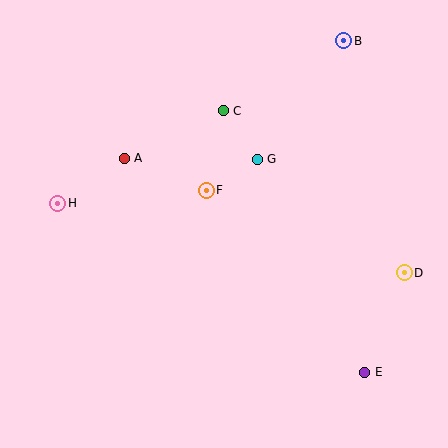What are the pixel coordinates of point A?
Point A is at (124, 158).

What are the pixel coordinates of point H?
Point H is at (58, 203).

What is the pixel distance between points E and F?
The distance between E and F is 241 pixels.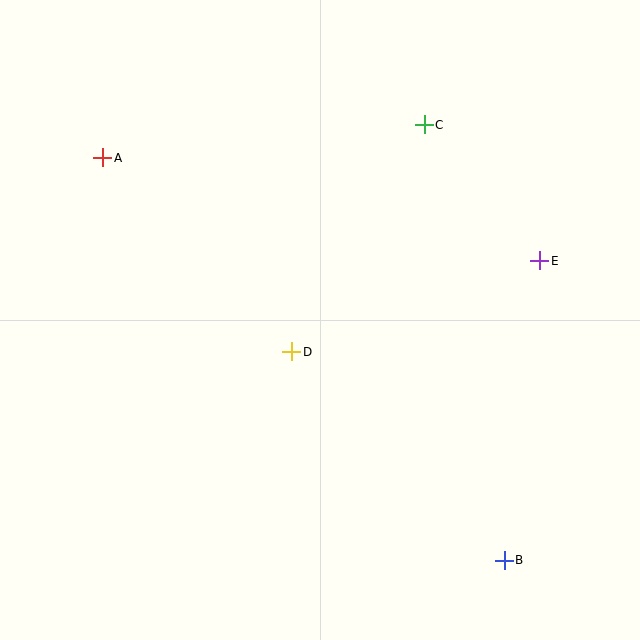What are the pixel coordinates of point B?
Point B is at (504, 560).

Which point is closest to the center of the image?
Point D at (292, 352) is closest to the center.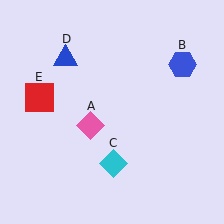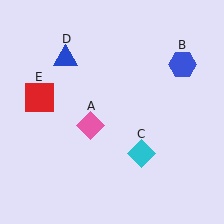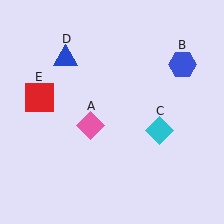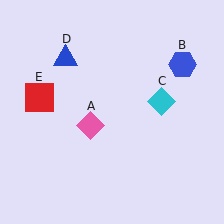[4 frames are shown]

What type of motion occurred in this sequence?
The cyan diamond (object C) rotated counterclockwise around the center of the scene.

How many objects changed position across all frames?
1 object changed position: cyan diamond (object C).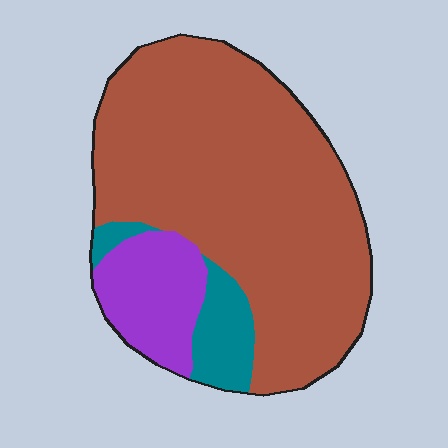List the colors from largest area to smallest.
From largest to smallest: brown, purple, teal.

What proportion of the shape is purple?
Purple covers around 15% of the shape.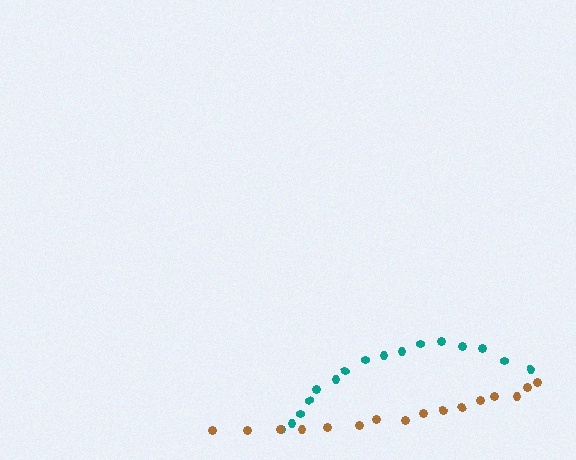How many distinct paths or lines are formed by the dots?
There are 2 distinct paths.